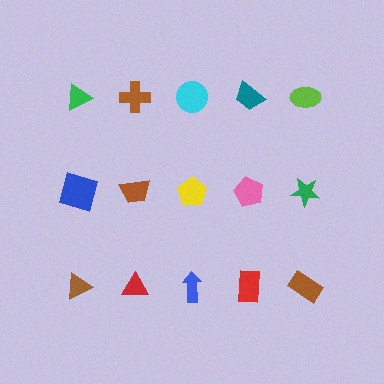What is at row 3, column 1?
A brown triangle.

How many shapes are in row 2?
5 shapes.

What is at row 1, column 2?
A brown cross.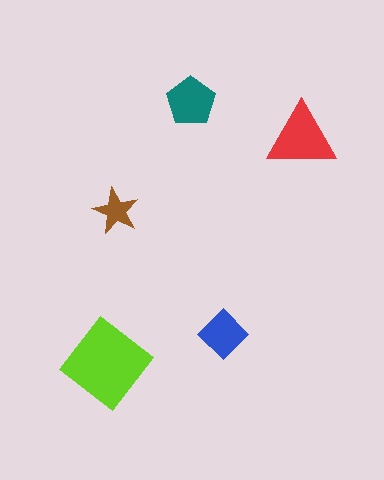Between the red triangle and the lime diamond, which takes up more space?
The lime diamond.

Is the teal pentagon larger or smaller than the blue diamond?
Larger.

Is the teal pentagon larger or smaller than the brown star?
Larger.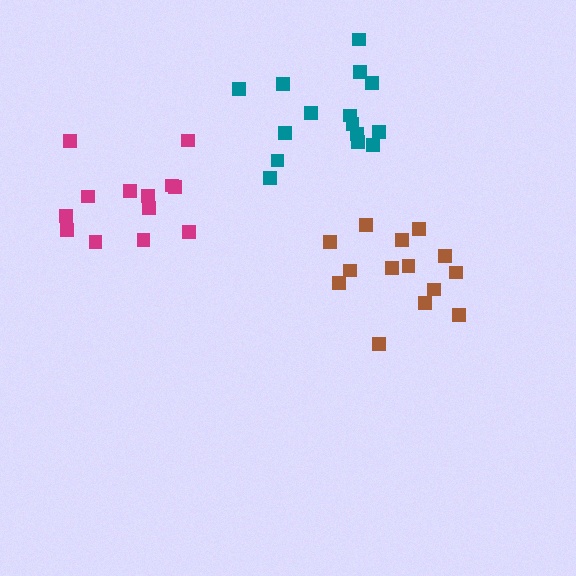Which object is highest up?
The teal cluster is topmost.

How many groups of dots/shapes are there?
There are 3 groups.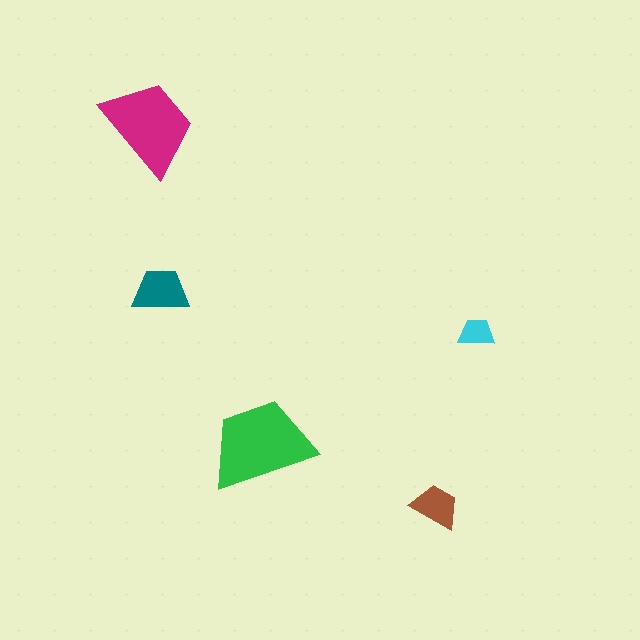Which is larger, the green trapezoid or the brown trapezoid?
The green one.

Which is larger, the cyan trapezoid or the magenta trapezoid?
The magenta one.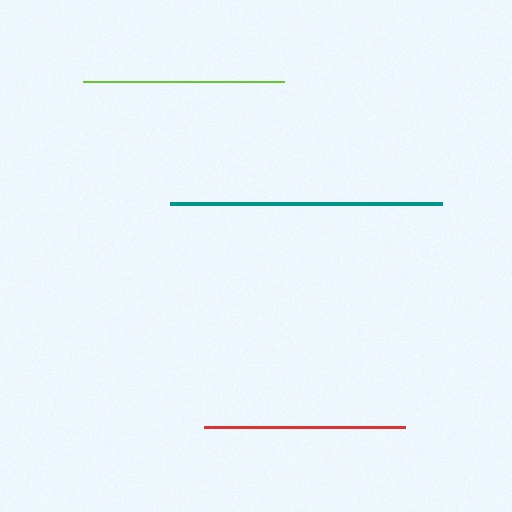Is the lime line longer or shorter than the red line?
The lime line is longer than the red line.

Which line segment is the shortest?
The red line is the shortest at approximately 202 pixels.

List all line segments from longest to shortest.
From longest to shortest: teal, lime, red.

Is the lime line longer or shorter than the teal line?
The teal line is longer than the lime line.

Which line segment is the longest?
The teal line is the longest at approximately 272 pixels.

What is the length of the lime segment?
The lime segment is approximately 202 pixels long.